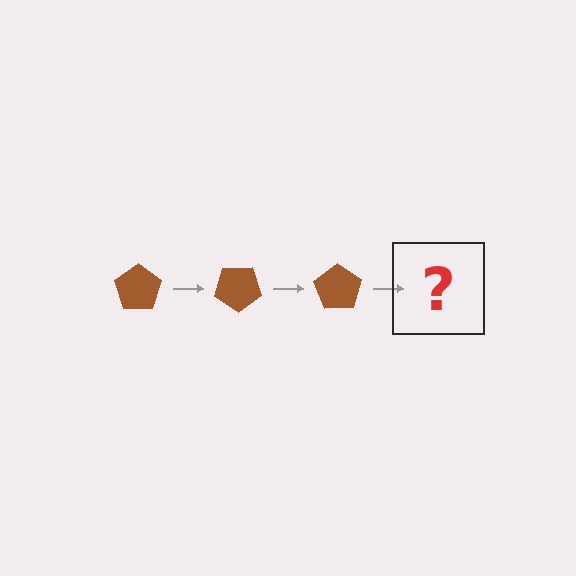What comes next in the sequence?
The next element should be a brown pentagon rotated 105 degrees.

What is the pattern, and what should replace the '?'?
The pattern is that the pentagon rotates 35 degrees each step. The '?' should be a brown pentagon rotated 105 degrees.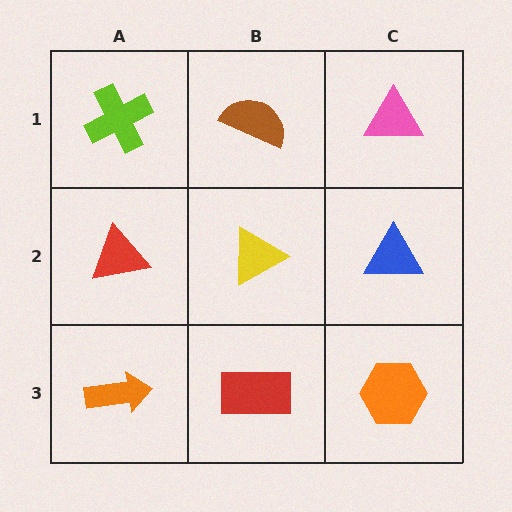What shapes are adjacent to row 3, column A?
A red triangle (row 2, column A), a red rectangle (row 3, column B).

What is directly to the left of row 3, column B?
An orange arrow.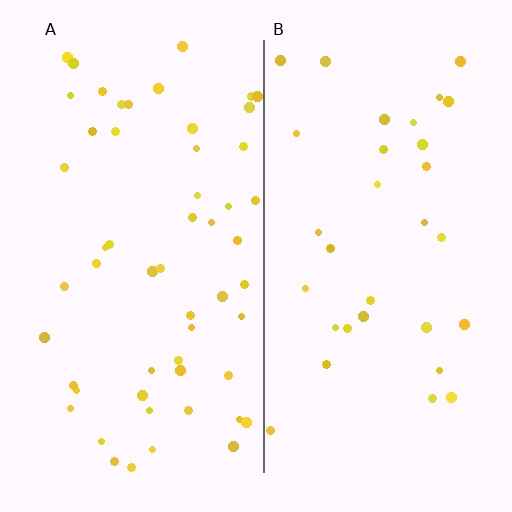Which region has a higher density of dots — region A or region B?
A (the left).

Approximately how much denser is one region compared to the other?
Approximately 1.7× — region A over region B.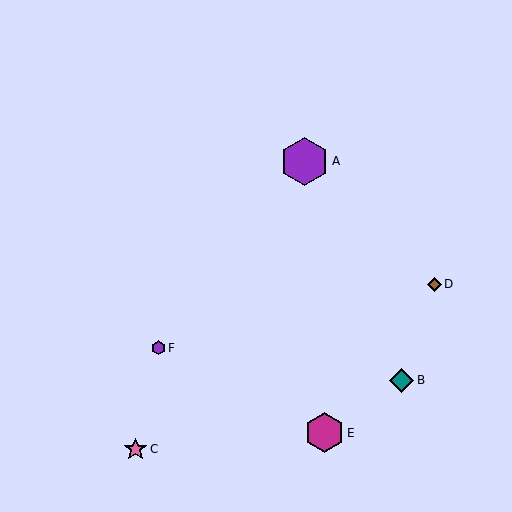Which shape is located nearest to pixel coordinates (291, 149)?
The purple hexagon (labeled A) at (305, 161) is nearest to that location.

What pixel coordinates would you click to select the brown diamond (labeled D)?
Click at (434, 284) to select the brown diamond D.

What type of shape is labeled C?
Shape C is a pink star.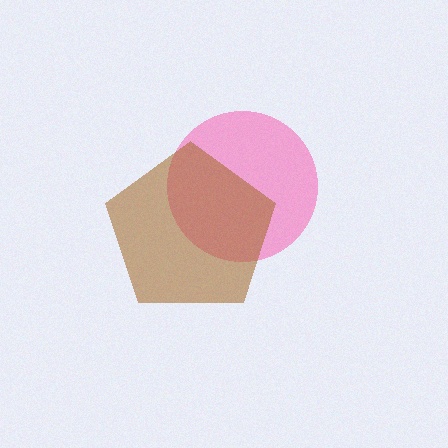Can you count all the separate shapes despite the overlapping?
Yes, there are 2 separate shapes.